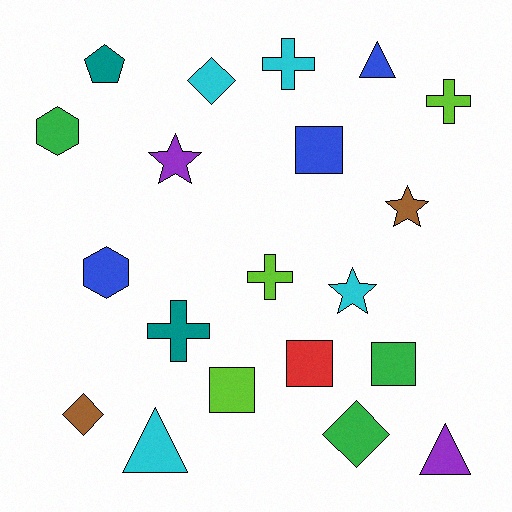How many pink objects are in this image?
There are no pink objects.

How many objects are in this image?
There are 20 objects.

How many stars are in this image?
There are 3 stars.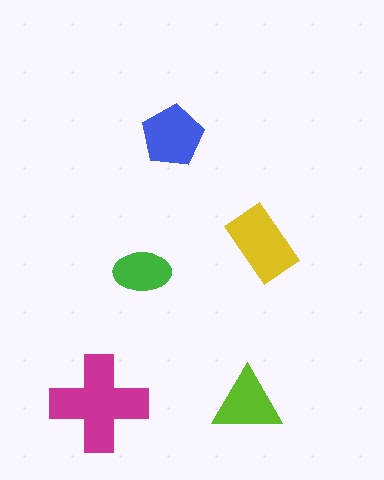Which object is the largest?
The magenta cross.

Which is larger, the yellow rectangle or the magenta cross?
The magenta cross.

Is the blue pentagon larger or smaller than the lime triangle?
Larger.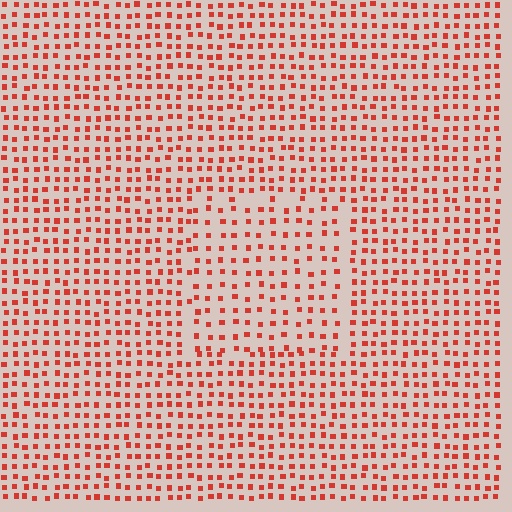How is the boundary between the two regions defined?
The boundary is defined by a change in element density (approximately 1.5x ratio). All elements are the same color, size, and shape.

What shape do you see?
I see a rectangle.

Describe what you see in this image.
The image contains small red elements arranged at two different densities. A rectangle-shaped region is visible where the elements are less densely packed than the surrounding area.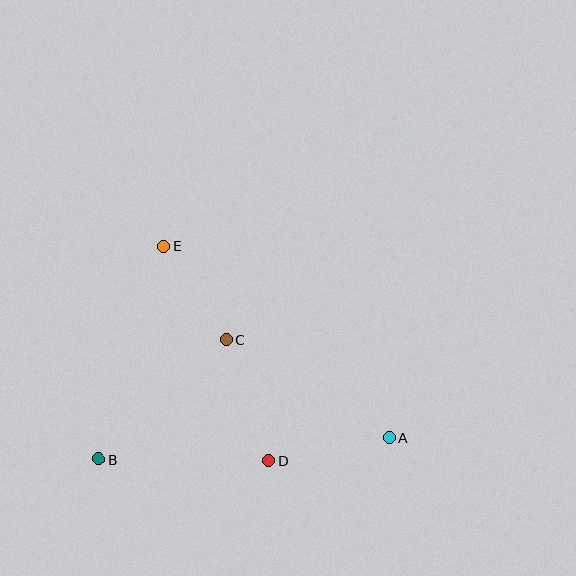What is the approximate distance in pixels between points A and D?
The distance between A and D is approximately 122 pixels.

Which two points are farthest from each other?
Points A and E are farthest from each other.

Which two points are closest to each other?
Points C and E are closest to each other.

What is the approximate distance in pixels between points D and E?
The distance between D and E is approximately 239 pixels.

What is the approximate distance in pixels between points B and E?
The distance between B and E is approximately 223 pixels.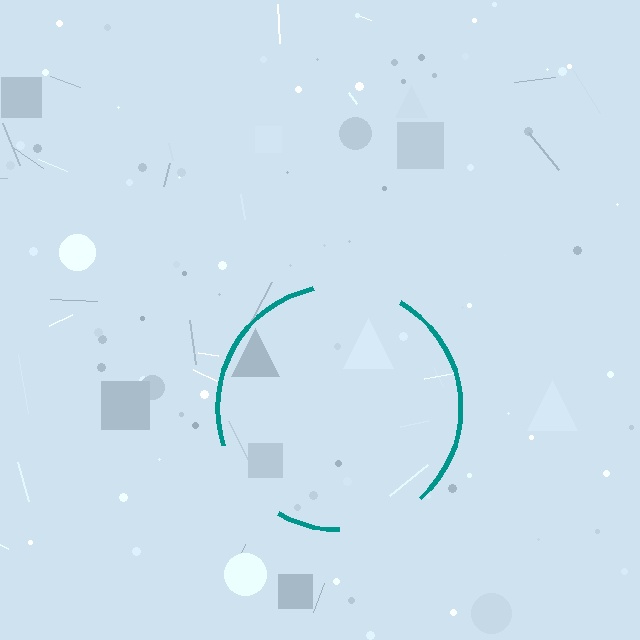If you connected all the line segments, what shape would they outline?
They would outline a circle.